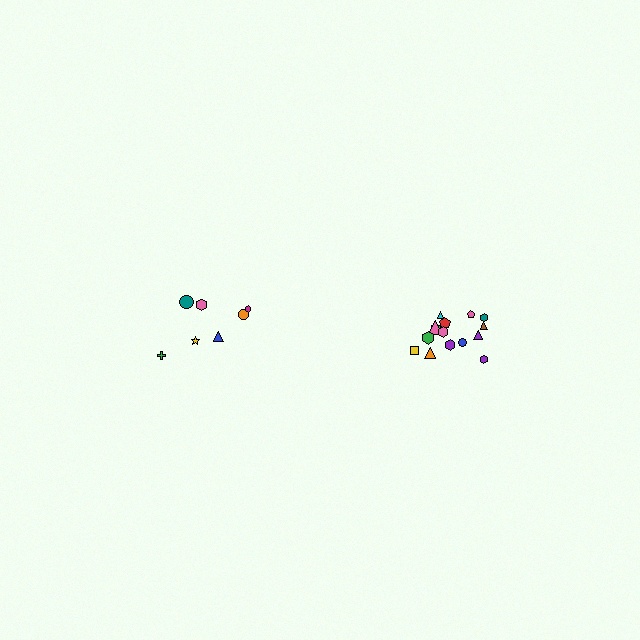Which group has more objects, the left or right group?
The right group.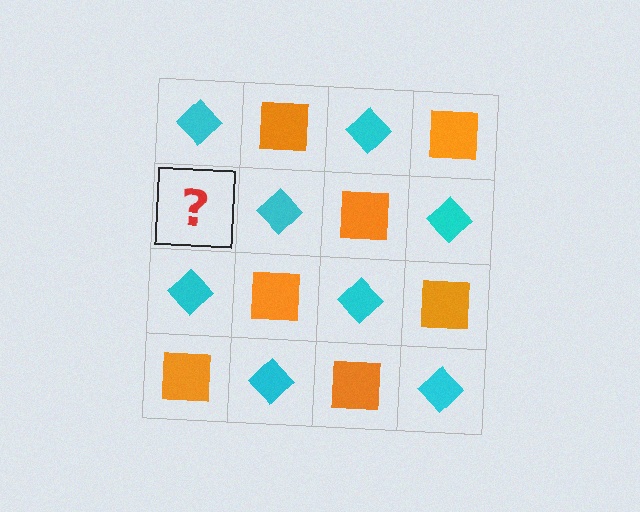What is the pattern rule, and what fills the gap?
The rule is that it alternates cyan diamond and orange square in a checkerboard pattern. The gap should be filled with an orange square.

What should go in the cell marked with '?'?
The missing cell should contain an orange square.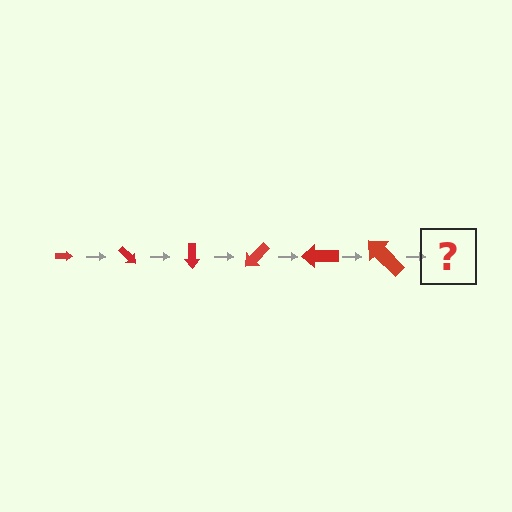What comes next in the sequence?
The next element should be an arrow, larger than the previous one and rotated 270 degrees from the start.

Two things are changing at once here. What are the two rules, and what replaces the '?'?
The two rules are that the arrow grows larger each step and it rotates 45 degrees each step. The '?' should be an arrow, larger than the previous one and rotated 270 degrees from the start.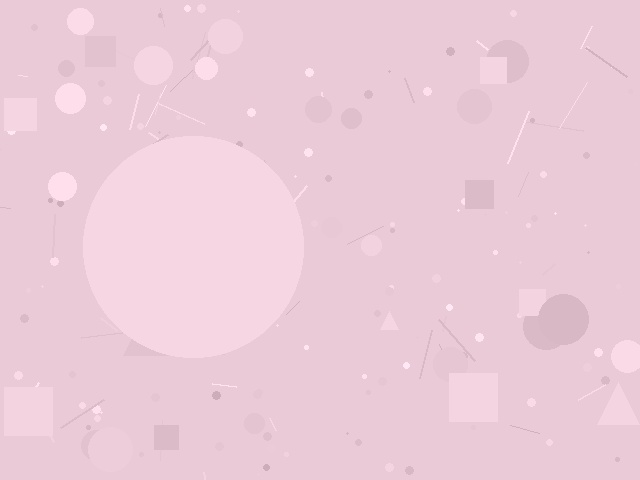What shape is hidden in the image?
A circle is hidden in the image.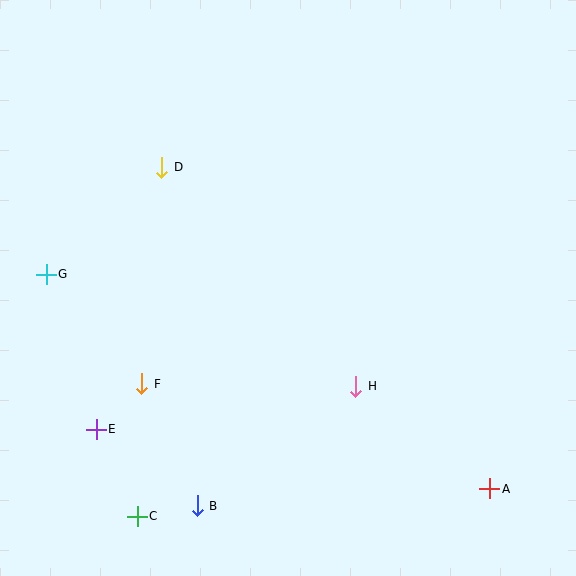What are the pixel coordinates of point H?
Point H is at (356, 386).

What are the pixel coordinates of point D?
Point D is at (162, 167).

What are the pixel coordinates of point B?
Point B is at (197, 506).